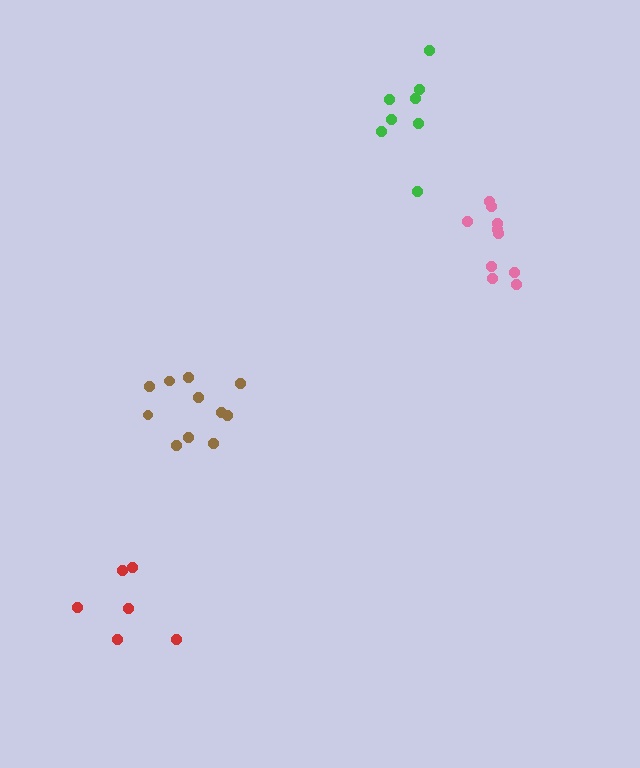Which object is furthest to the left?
The red cluster is leftmost.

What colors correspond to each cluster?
The clusters are colored: green, red, brown, pink.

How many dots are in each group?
Group 1: 8 dots, Group 2: 6 dots, Group 3: 11 dots, Group 4: 10 dots (35 total).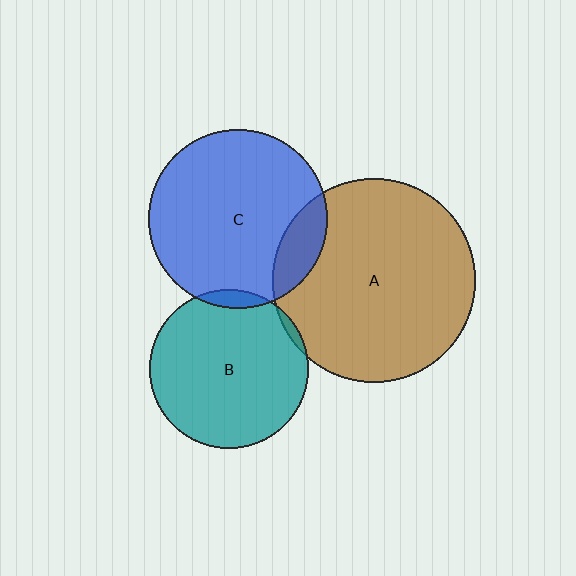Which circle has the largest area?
Circle A (brown).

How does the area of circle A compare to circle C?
Approximately 1.3 times.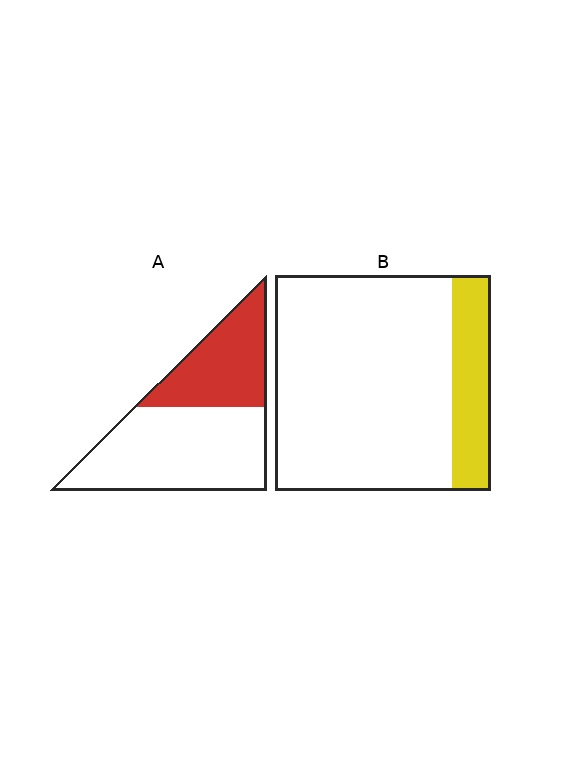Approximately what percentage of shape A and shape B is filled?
A is approximately 35% and B is approximately 20%.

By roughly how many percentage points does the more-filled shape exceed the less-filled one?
By roughly 20 percentage points (A over B).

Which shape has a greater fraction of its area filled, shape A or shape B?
Shape A.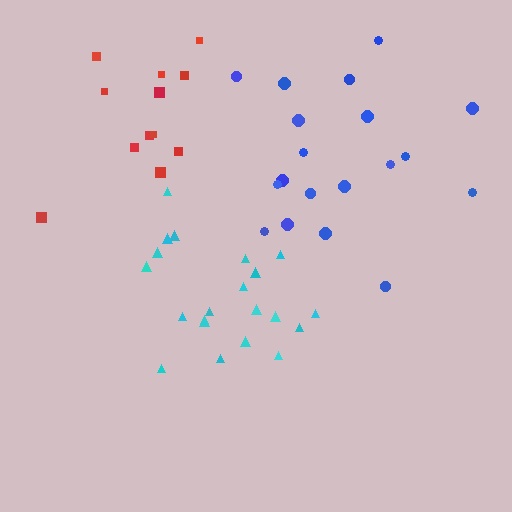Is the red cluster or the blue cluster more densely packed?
Red.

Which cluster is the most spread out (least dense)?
Blue.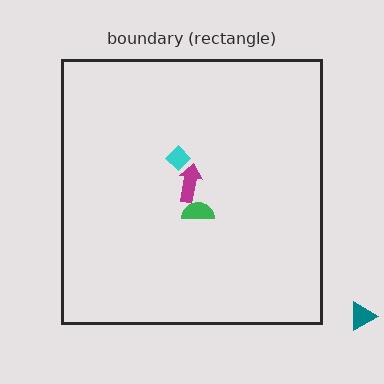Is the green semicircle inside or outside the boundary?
Inside.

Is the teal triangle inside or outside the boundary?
Outside.